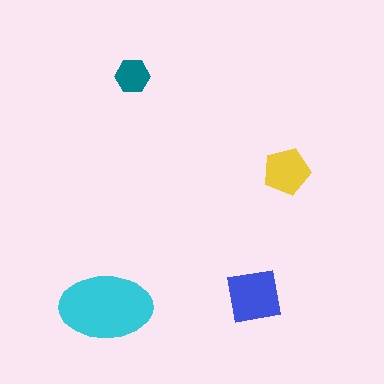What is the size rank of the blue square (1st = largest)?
2nd.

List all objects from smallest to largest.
The teal hexagon, the yellow pentagon, the blue square, the cyan ellipse.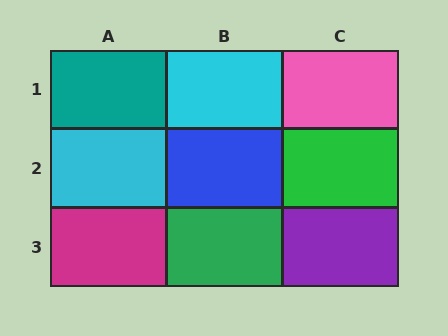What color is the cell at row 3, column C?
Purple.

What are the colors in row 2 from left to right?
Cyan, blue, green.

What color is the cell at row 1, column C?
Pink.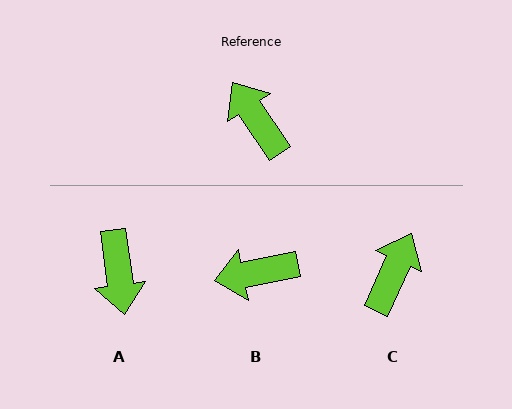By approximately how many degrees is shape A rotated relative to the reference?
Approximately 154 degrees counter-clockwise.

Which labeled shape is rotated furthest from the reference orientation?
A, about 154 degrees away.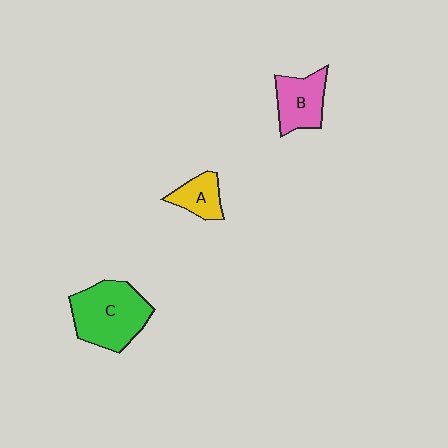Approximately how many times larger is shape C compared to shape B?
Approximately 1.6 times.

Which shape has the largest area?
Shape C (green).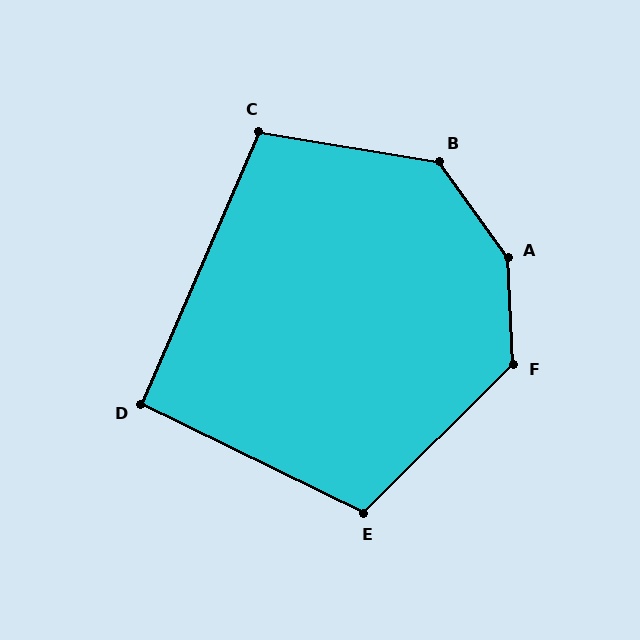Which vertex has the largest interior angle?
A, at approximately 147 degrees.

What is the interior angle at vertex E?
Approximately 109 degrees (obtuse).